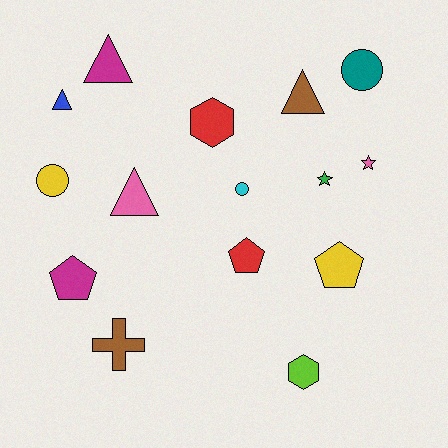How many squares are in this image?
There are no squares.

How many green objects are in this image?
There is 1 green object.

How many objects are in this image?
There are 15 objects.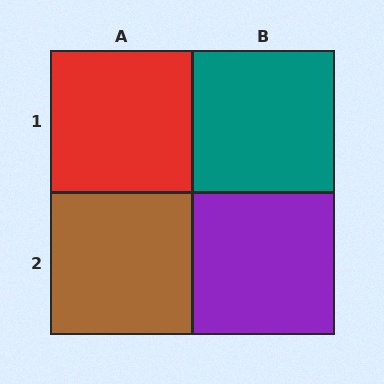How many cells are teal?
1 cell is teal.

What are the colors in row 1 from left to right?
Red, teal.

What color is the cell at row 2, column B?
Purple.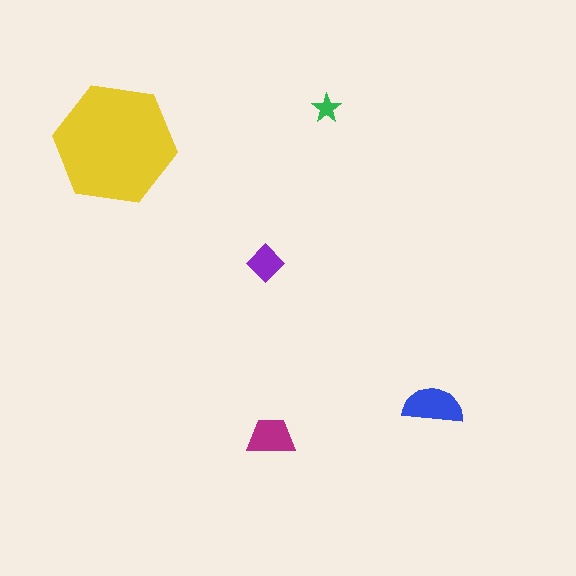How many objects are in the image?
There are 5 objects in the image.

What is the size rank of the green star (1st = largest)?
5th.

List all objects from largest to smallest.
The yellow hexagon, the blue semicircle, the magenta trapezoid, the purple diamond, the green star.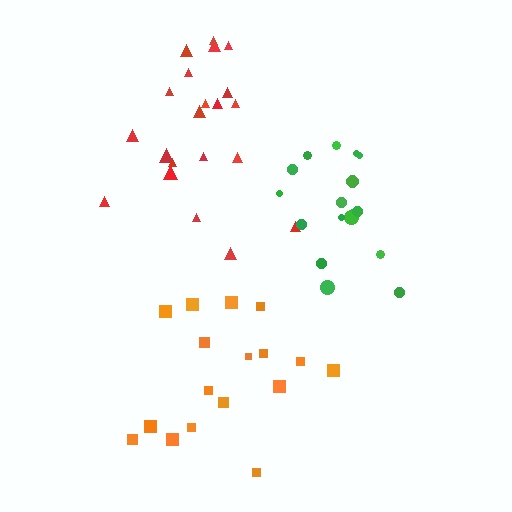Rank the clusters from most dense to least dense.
green, red, orange.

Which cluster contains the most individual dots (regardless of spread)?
Red (21).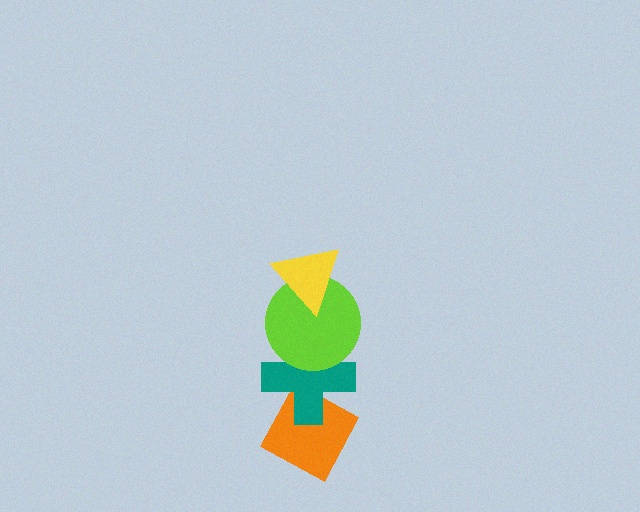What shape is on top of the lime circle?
The yellow triangle is on top of the lime circle.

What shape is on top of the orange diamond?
The teal cross is on top of the orange diamond.